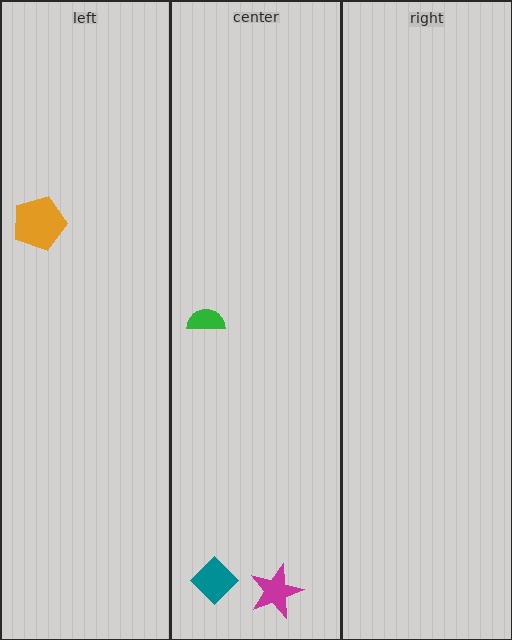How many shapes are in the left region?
1.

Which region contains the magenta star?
The center region.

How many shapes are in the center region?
3.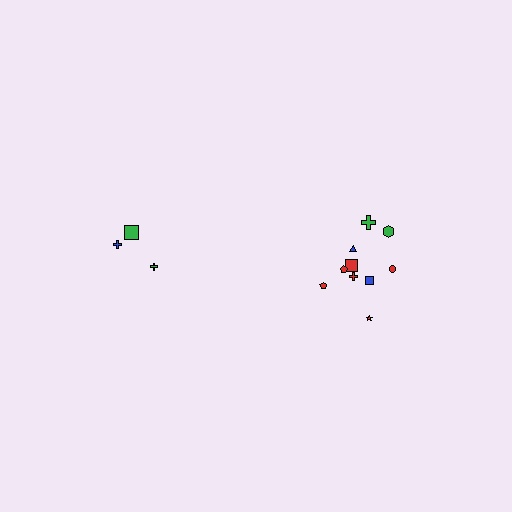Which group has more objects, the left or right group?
The right group.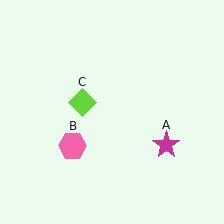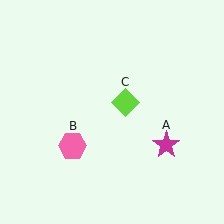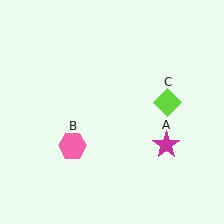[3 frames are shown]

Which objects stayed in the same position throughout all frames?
Magenta star (object A) and pink hexagon (object B) remained stationary.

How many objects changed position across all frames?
1 object changed position: lime diamond (object C).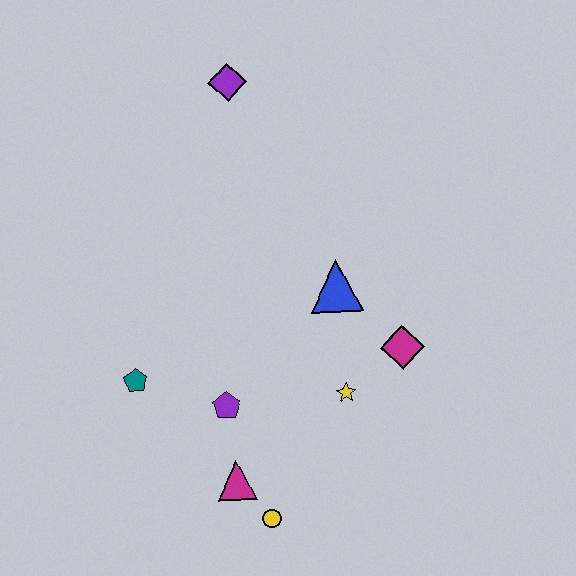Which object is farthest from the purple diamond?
The yellow circle is farthest from the purple diamond.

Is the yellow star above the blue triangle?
No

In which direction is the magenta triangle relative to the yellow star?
The magenta triangle is to the left of the yellow star.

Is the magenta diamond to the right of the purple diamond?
Yes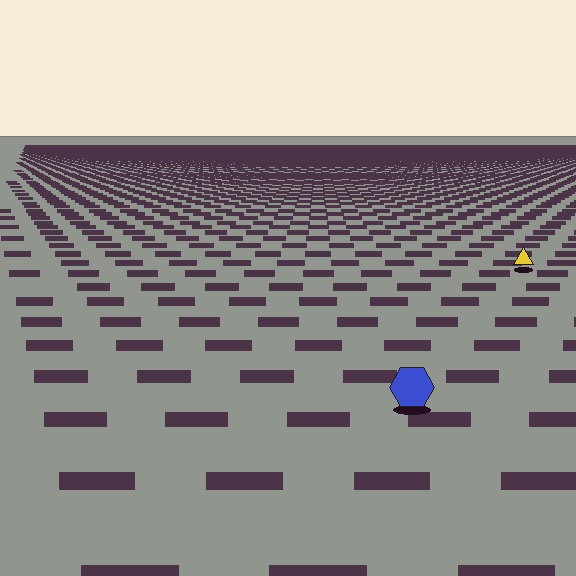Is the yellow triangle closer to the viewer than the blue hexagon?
No. The blue hexagon is closer — you can tell from the texture gradient: the ground texture is coarser near it.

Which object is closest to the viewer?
The blue hexagon is closest. The texture marks near it are larger and more spread out.